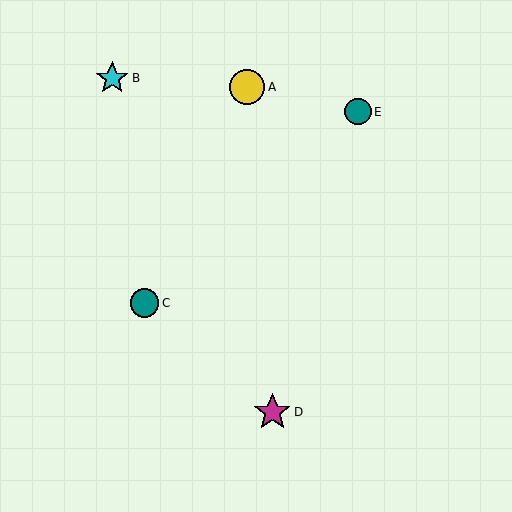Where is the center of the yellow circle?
The center of the yellow circle is at (247, 87).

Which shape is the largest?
The magenta star (labeled D) is the largest.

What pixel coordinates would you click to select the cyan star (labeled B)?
Click at (112, 78) to select the cyan star B.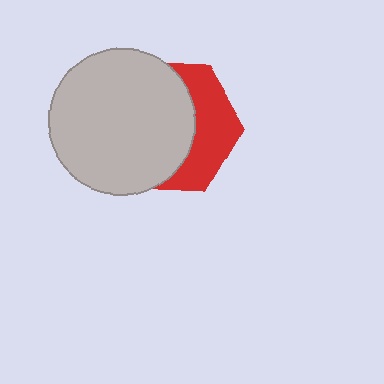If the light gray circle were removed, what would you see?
You would see the complete red hexagon.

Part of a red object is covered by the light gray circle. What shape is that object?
It is a hexagon.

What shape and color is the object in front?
The object in front is a light gray circle.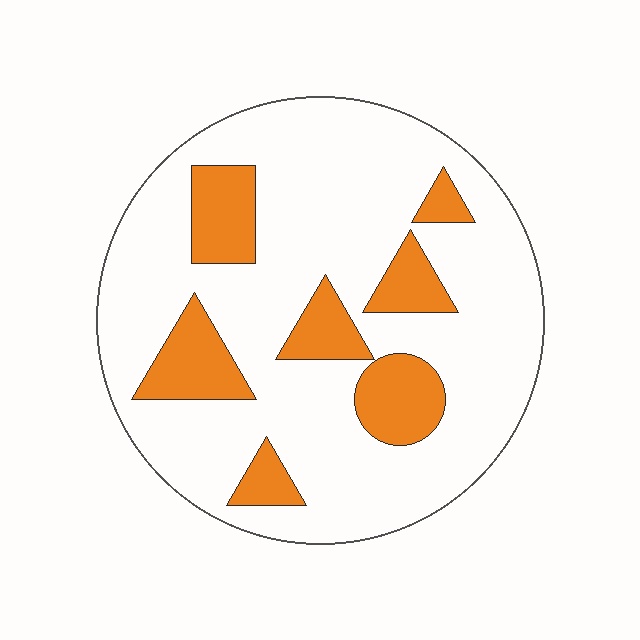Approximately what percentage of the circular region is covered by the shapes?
Approximately 20%.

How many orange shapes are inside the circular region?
7.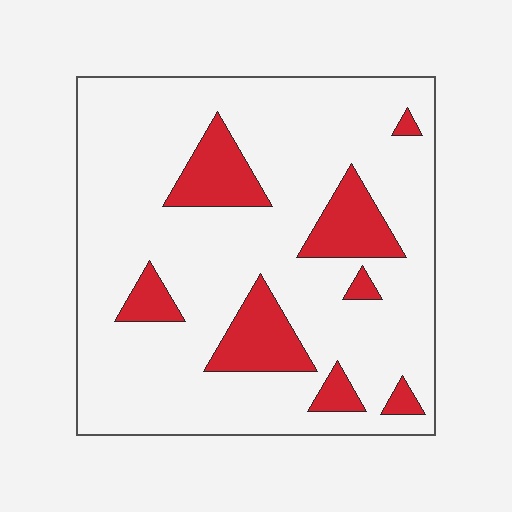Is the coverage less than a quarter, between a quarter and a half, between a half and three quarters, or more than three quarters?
Less than a quarter.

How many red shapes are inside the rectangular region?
8.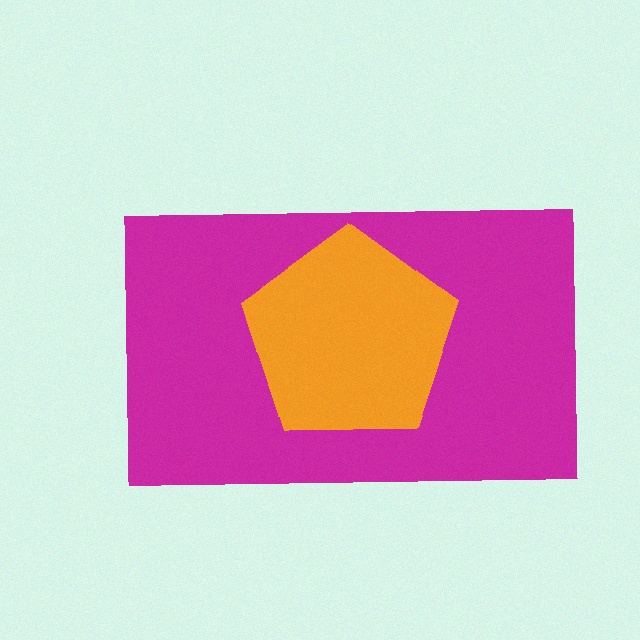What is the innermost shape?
The orange pentagon.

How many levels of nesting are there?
2.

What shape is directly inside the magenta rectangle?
The orange pentagon.